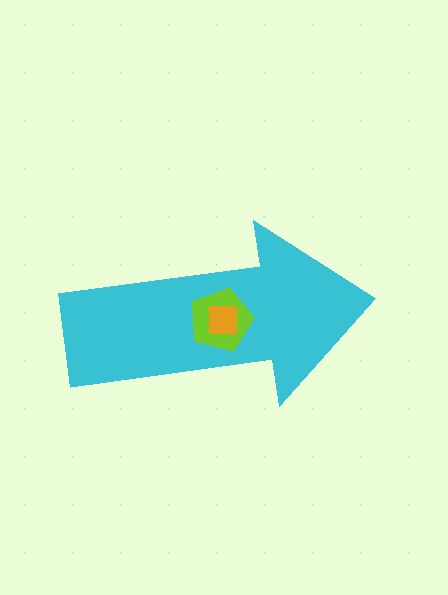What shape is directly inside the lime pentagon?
The orange square.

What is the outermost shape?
The cyan arrow.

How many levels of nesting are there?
3.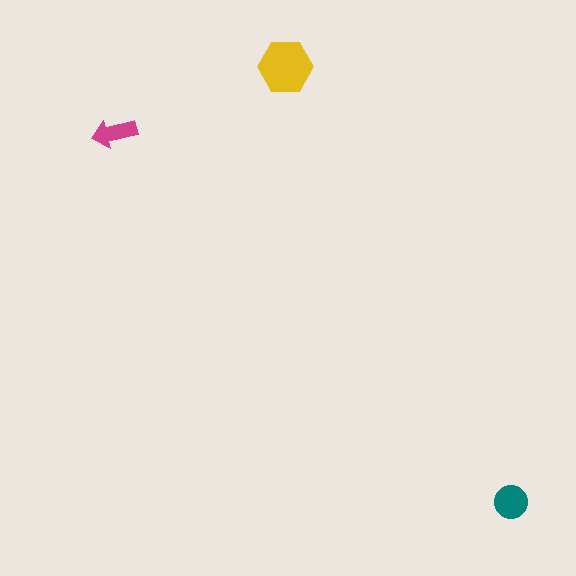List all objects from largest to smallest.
The yellow hexagon, the teal circle, the magenta arrow.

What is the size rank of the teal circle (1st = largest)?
2nd.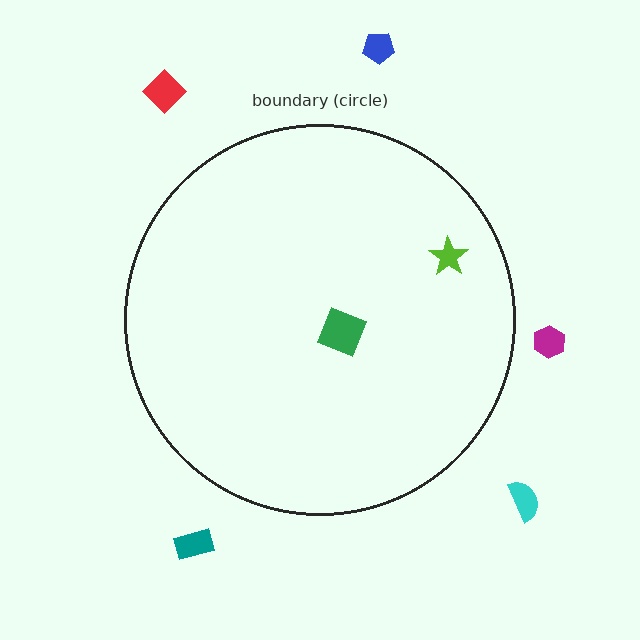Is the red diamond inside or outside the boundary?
Outside.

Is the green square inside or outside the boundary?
Inside.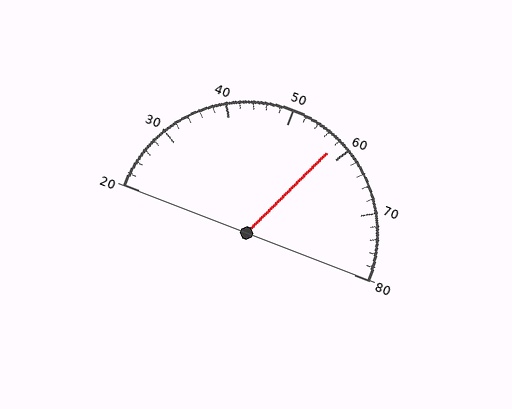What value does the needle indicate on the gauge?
The needle indicates approximately 58.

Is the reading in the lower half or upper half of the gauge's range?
The reading is in the upper half of the range (20 to 80).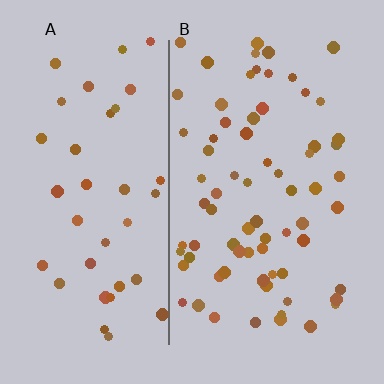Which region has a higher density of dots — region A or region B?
B (the right).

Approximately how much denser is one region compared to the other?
Approximately 1.8× — region B over region A.